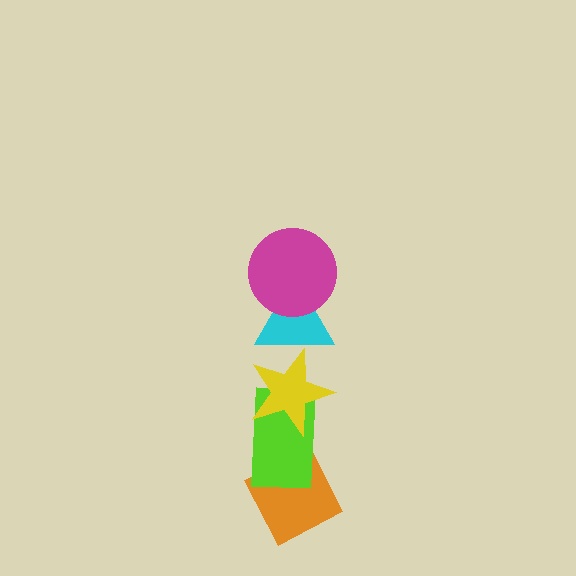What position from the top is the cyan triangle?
The cyan triangle is 2nd from the top.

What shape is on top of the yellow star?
The cyan triangle is on top of the yellow star.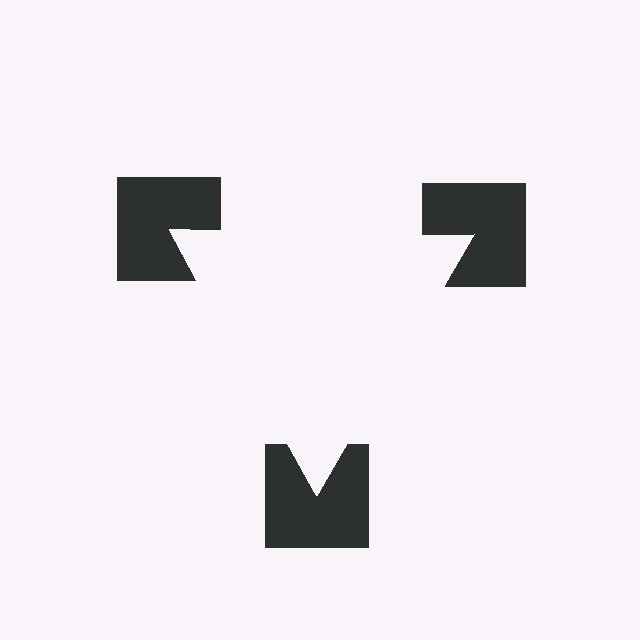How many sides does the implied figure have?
3 sides.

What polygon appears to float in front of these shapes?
An illusory triangle — its edges are inferred from the aligned wedge cuts in the notched squares, not physically drawn.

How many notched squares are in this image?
There are 3 — one at each vertex of the illusory triangle.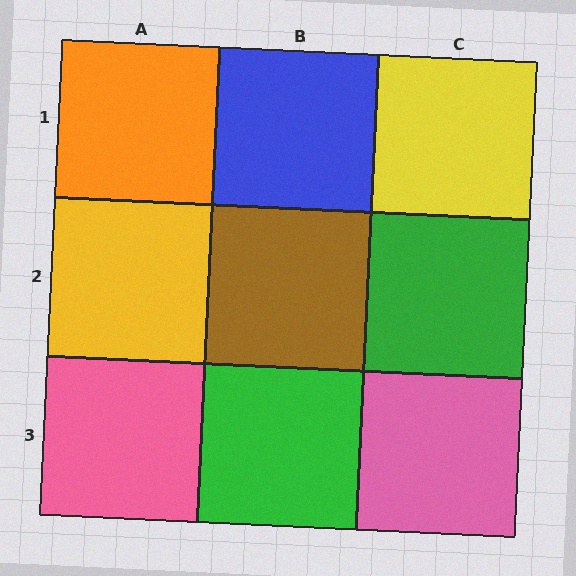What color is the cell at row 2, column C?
Green.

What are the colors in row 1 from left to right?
Orange, blue, yellow.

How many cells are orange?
1 cell is orange.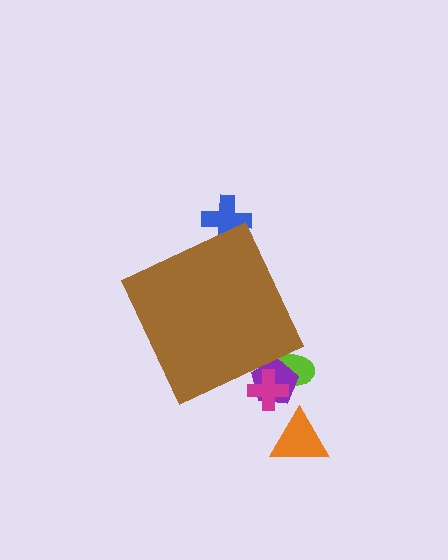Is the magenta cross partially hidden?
Yes, the magenta cross is partially hidden behind the brown diamond.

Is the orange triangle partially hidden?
No, the orange triangle is fully visible.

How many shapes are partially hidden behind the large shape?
4 shapes are partially hidden.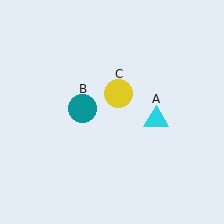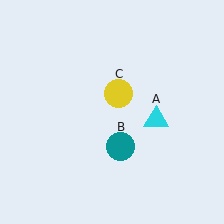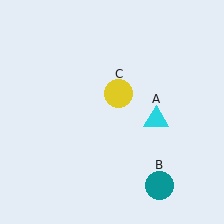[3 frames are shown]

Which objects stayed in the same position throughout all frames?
Cyan triangle (object A) and yellow circle (object C) remained stationary.